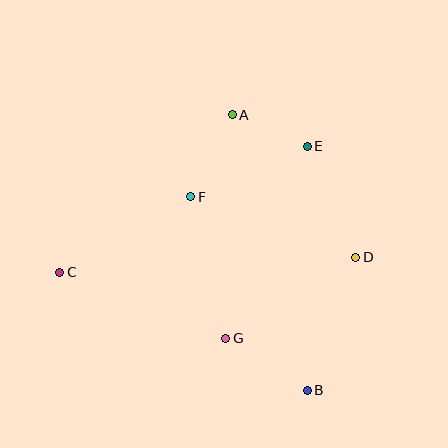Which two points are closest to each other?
Points A and E are closest to each other.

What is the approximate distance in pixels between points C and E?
The distance between C and E is approximately 278 pixels.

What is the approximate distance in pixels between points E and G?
The distance between E and G is approximately 208 pixels.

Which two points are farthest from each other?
Points C and D are farthest from each other.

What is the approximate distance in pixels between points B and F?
The distance between B and F is approximately 226 pixels.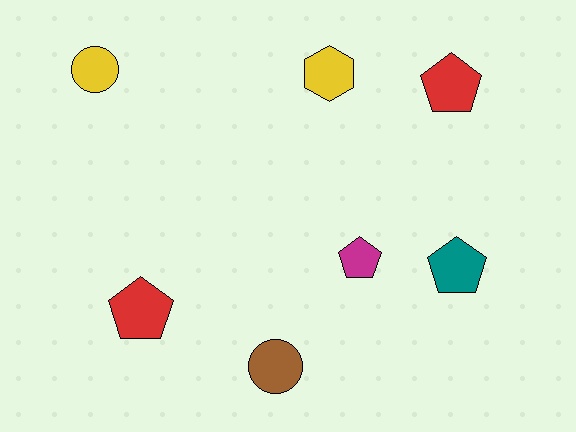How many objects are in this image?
There are 7 objects.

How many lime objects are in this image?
There are no lime objects.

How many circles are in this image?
There are 2 circles.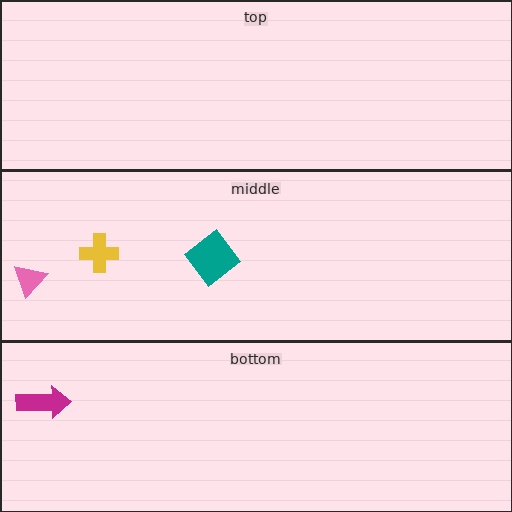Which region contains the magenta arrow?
The bottom region.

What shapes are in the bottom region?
The magenta arrow.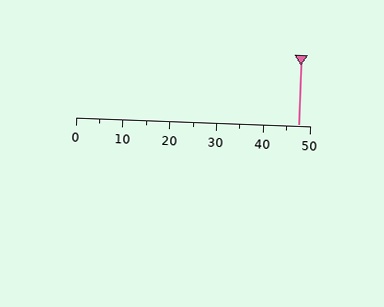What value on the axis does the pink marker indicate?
The marker indicates approximately 47.5.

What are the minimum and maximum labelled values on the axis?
The axis runs from 0 to 50.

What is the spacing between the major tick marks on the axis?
The major ticks are spaced 10 apart.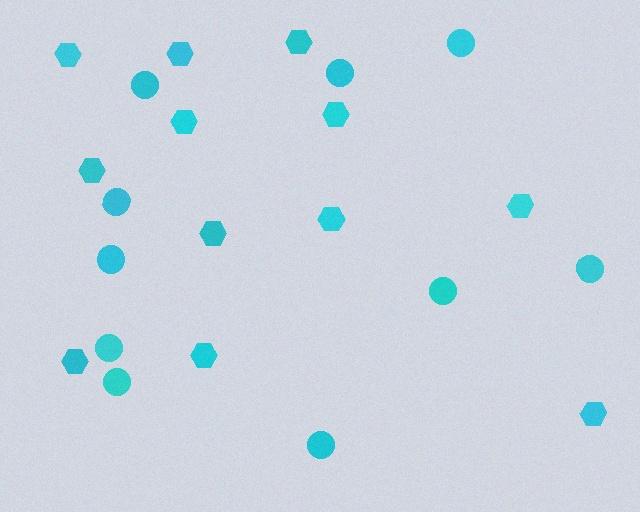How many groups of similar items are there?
There are 2 groups: one group of circles (10) and one group of hexagons (12).